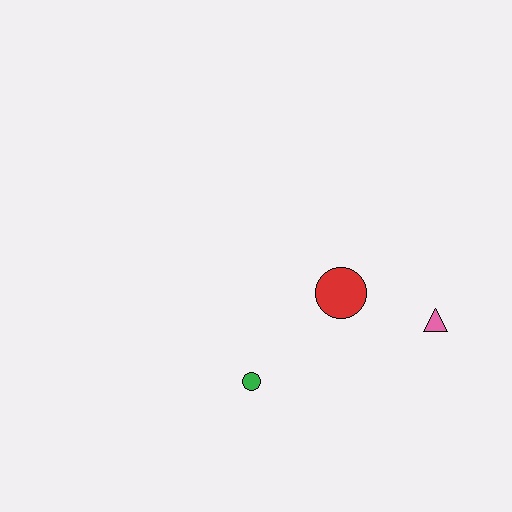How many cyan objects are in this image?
There are no cyan objects.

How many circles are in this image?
There are 2 circles.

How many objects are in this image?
There are 3 objects.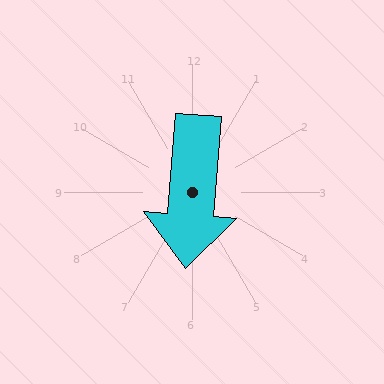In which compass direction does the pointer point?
South.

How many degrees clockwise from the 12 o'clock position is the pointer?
Approximately 185 degrees.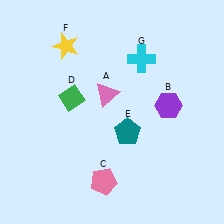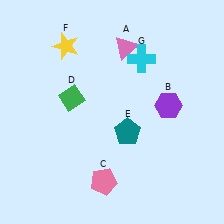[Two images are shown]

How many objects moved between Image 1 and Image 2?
1 object moved between the two images.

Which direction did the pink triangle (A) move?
The pink triangle (A) moved up.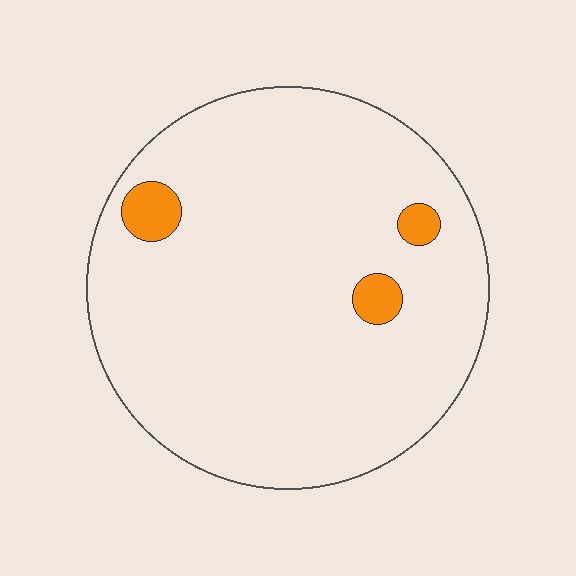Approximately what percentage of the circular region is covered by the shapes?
Approximately 5%.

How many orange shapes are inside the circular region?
3.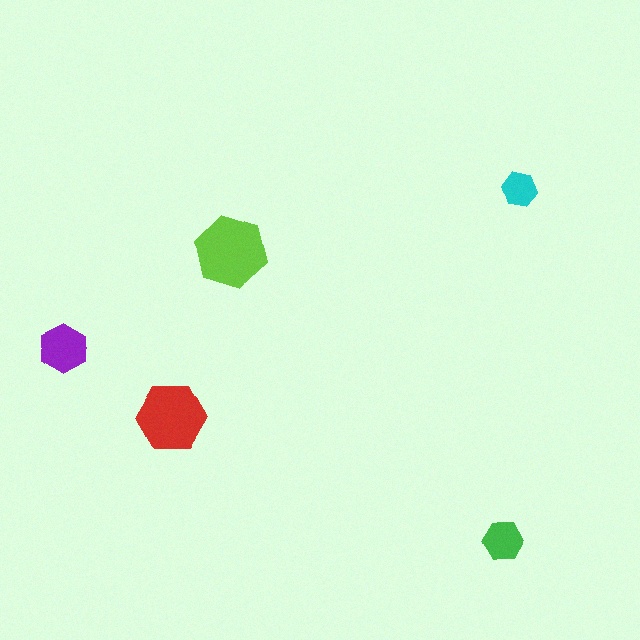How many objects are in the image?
There are 5 objects in the image.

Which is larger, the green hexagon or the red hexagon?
The red one.